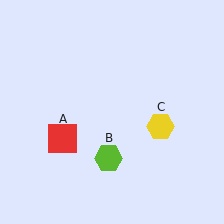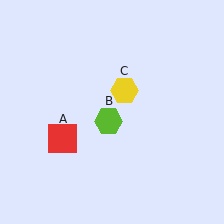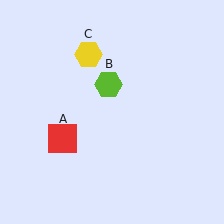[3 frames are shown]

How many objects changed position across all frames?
2 objects changed position: lime hexagon (object B), yellow hexagon (object C).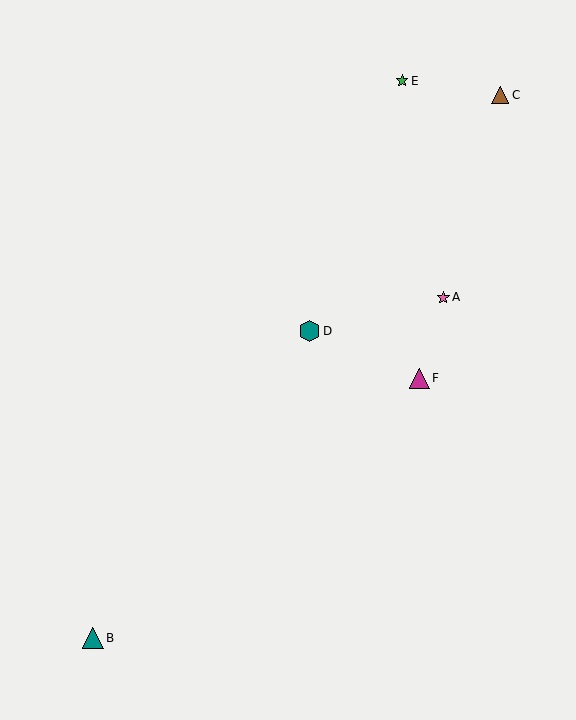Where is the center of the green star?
The center of the green star is at (402, 81).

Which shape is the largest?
The teal hexagon (labeled D) is the largest.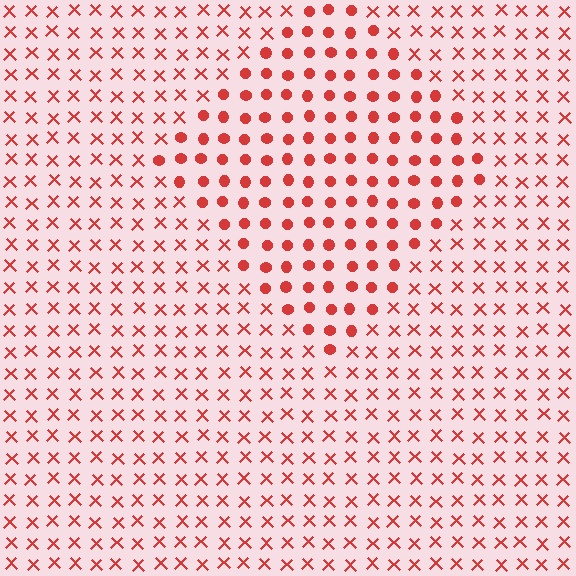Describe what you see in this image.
The image is filled with small red elements arranged in a uniform grid. A diamond-shaped region contains circles, while the surrounding area contains X marks. The boundary is defined purely by the change in element shape.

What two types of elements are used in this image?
The image uses circles inside the diamond region and X marks outside it.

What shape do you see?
I see a diamond.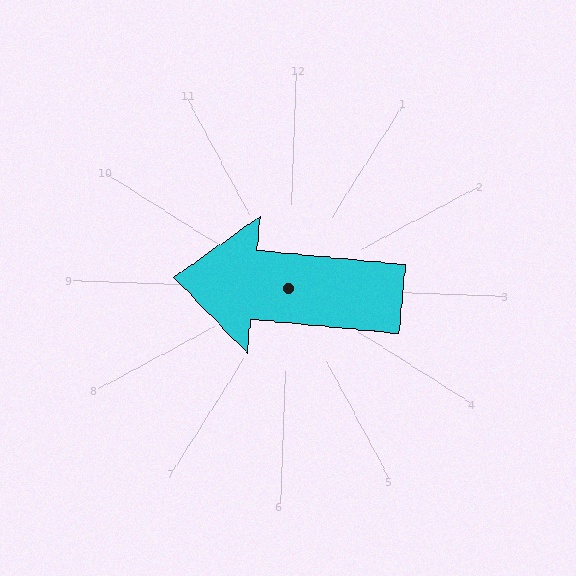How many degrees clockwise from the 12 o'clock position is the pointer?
Approximately 273 degrees.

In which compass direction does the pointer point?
West.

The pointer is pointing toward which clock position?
Roughly 9 o'clock.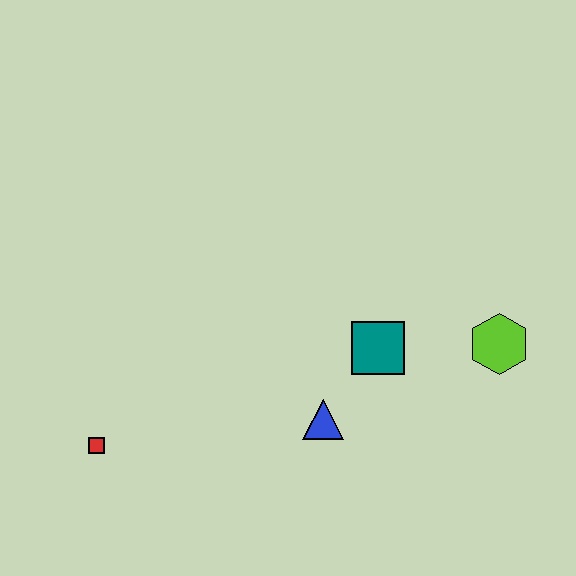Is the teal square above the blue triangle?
Yes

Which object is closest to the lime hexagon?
The teal square is closest to the lime hexagon.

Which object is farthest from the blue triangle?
The red square is farthest from the blue triangle.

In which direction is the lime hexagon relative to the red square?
The lime hexagon is to the right of the red square.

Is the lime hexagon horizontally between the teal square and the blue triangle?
No